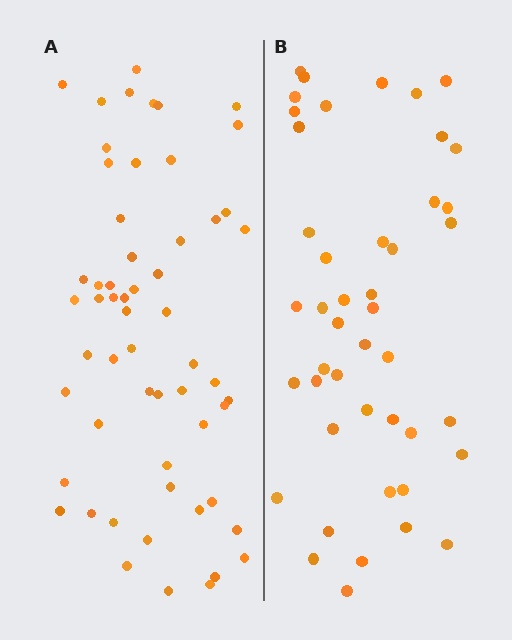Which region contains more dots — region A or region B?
Region A (the left region) has more dots.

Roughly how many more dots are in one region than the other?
Region A has roughly 12 or so more dots than region B.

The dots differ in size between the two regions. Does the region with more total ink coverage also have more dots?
No. Region B has more total ink coverage because its dots are larger, but region A actually contains more individual dots. Total area can be misleading — the number of items is what matters here.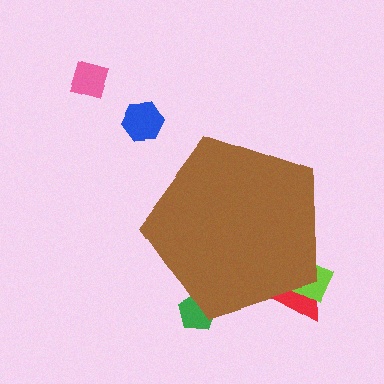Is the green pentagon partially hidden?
Yes, the green pentagon is partially hidden behind the brown pentagon.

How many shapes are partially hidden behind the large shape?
3 shapes are partially hidden.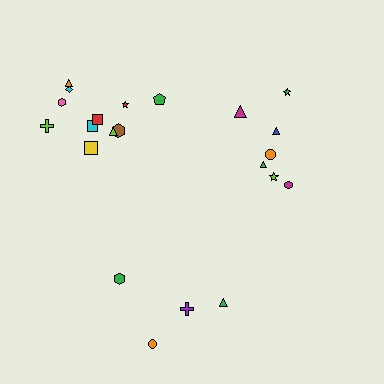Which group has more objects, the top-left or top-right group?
The top-left group.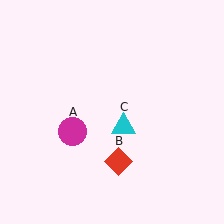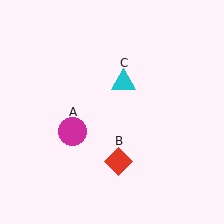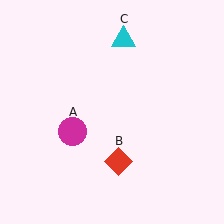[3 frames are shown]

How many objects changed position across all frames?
1 object changed position: cyan triangle (object C).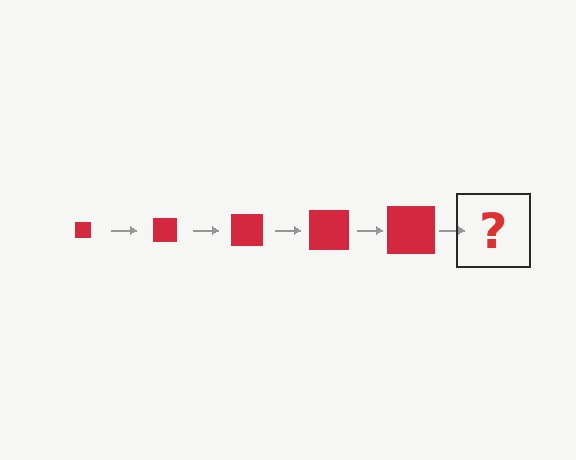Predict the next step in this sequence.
The next step is a red square, larger than the previous one.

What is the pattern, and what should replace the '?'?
The pattern is that the square gets progressively larger each step. The '?' should be a red square, larger than the previous one.